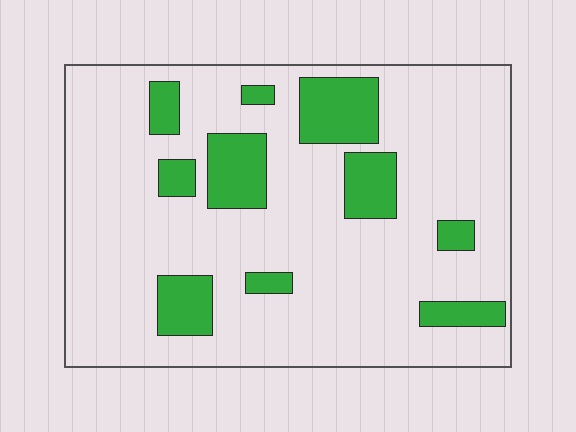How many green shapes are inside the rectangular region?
10.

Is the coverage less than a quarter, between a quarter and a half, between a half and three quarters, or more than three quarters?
Less than a quarter.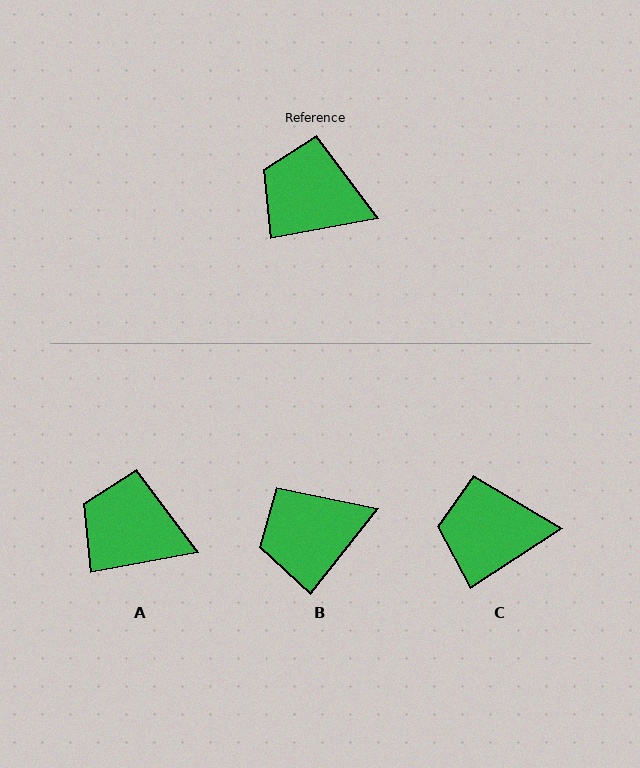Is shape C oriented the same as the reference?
No, it is off by about 22 degrees.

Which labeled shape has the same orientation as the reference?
A.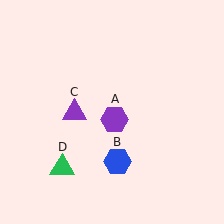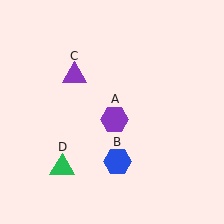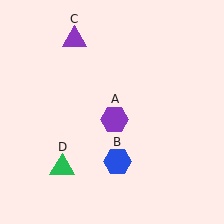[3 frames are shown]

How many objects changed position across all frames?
1 object changed position: purple triangle (object C).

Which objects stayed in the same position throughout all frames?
Purple hexagon (object A) and blue hexagon (object B) and green triangle (object D) remained stationary.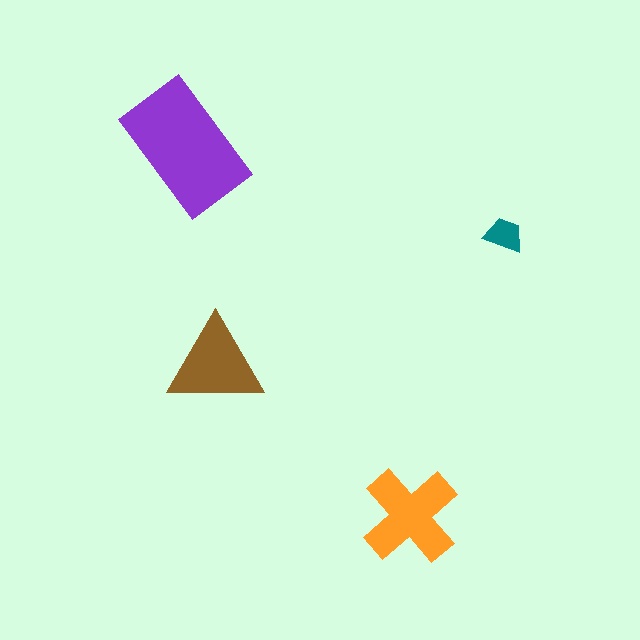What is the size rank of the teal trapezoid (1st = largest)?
4th.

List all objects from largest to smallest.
The purple rectangle, the orange cross, the brown triangle, the teal trapezoid.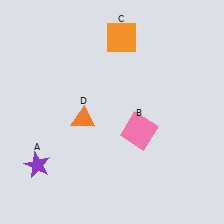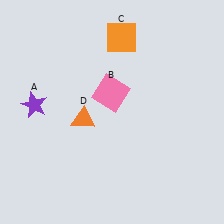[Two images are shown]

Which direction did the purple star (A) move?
The purple star (A) moved up.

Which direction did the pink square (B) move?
The pink square (B) moved up.